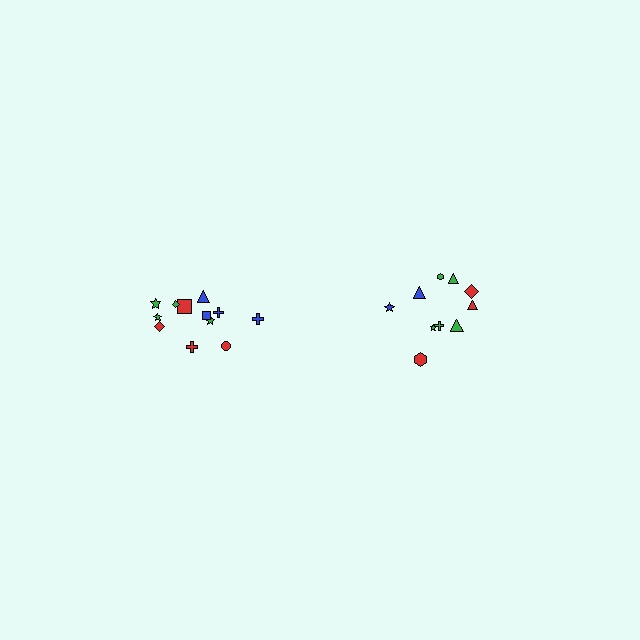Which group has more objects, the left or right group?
The left group.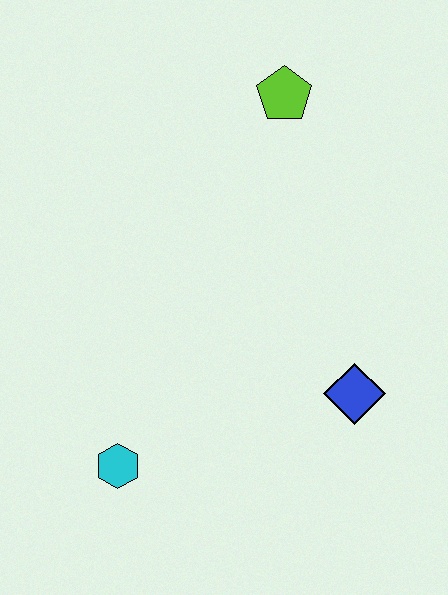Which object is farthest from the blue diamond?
The lime pentagon is farthest from the blue diamond.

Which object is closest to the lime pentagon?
The blue diamond is closest to the lime pentagon.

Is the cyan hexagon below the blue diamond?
Yes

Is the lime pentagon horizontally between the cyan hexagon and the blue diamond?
Yes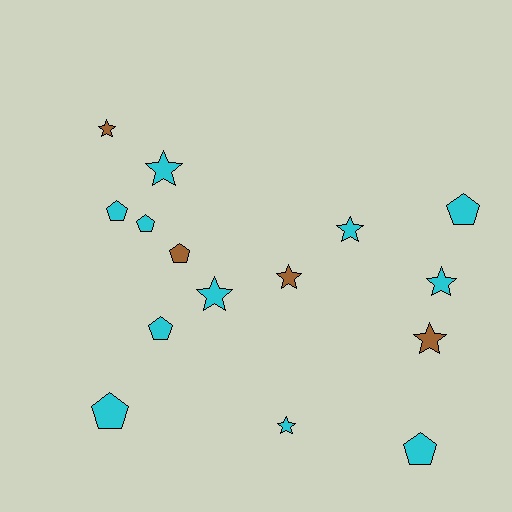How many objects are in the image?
There are 15 objects.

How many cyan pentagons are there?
There are 6 cyan pentagons.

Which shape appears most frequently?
Star, with 8 objects.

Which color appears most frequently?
Cyan, with 11 objects.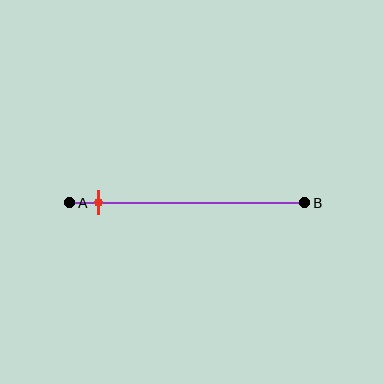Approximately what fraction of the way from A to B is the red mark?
The red mark is approximately 15% of the way from A to B.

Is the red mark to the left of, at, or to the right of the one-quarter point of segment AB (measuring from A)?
The red mark is to the left of the one-quarter point of segment AB.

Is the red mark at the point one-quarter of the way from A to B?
No, the mark is at about 15% from A, not at the 25% one-quarter point.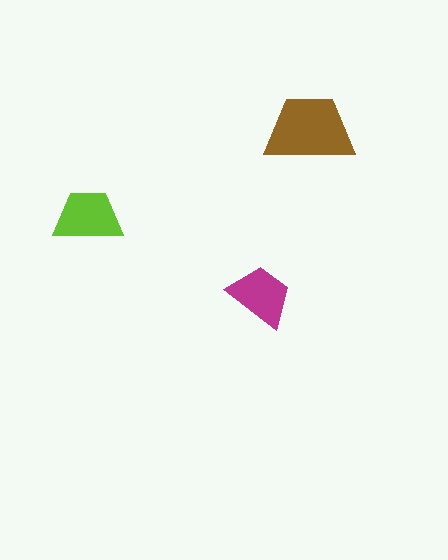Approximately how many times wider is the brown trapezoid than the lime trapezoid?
About 1.5 times wider.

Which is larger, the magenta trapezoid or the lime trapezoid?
The lime one.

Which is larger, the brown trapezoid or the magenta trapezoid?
The brown one.